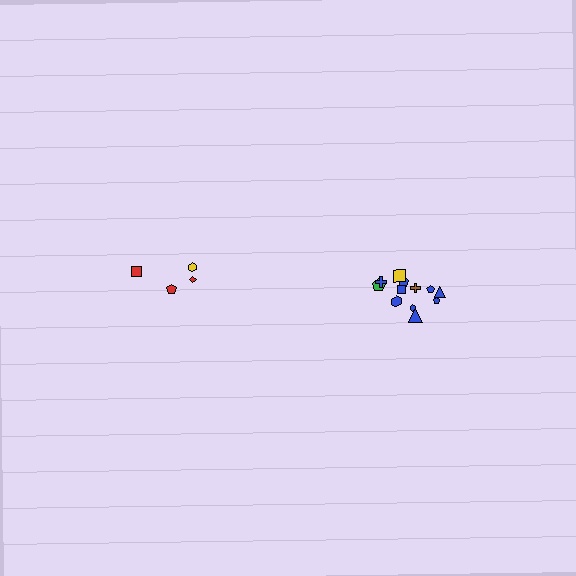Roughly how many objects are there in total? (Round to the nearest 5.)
Roughly 15 objects in total.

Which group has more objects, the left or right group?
The right group.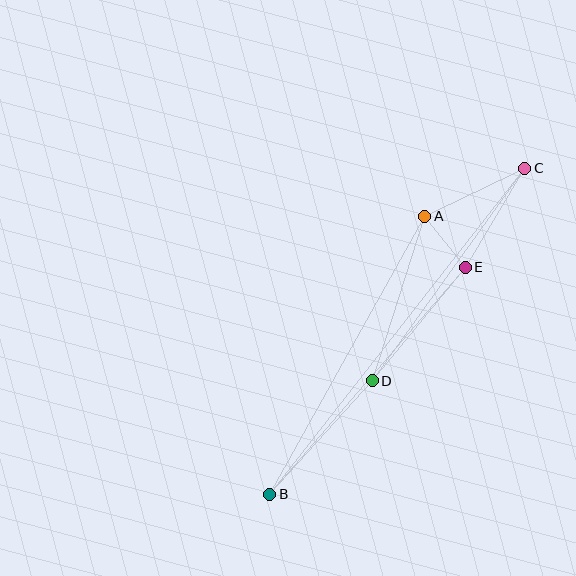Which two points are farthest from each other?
Points B and C are farthest from each other.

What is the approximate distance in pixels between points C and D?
The distance between C and D is approximately 262 pixels.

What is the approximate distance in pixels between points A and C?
The distance between A and C is approximately 111 pixels.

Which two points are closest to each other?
Points A and E are closest to each other.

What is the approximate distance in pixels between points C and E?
The distance between C and E is approximately 116 pixels.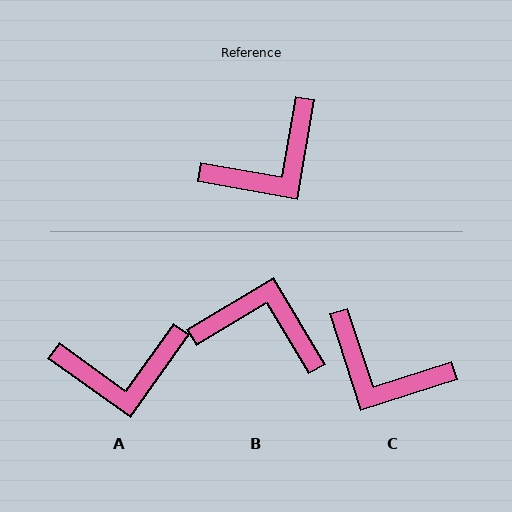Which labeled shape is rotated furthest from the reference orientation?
B, about 131 degrees away.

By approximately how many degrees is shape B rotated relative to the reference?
Approximately 131 degrees counter-clockwise.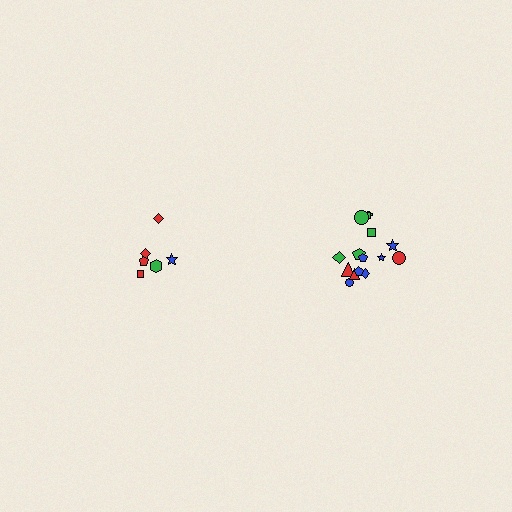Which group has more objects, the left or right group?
The right group.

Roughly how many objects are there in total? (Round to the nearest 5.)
Roughly 20 objects in total.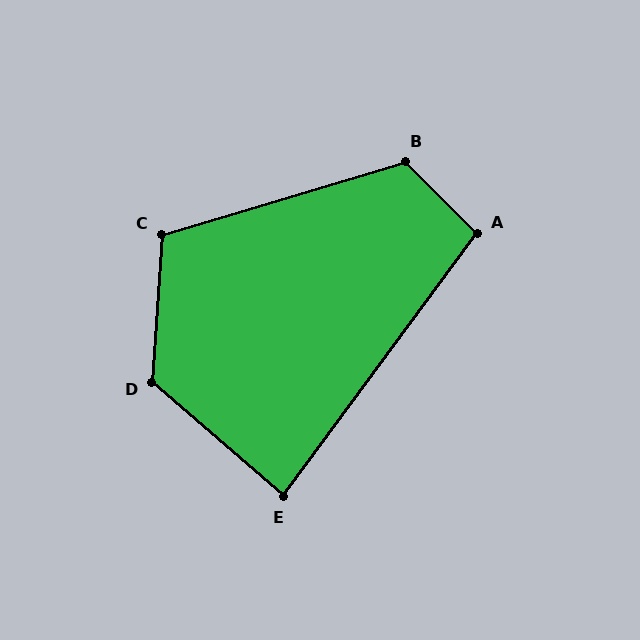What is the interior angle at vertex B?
Approximately 118 degrees (obtuse).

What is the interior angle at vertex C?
Approximately 111 degrees (obtuse).